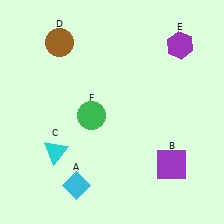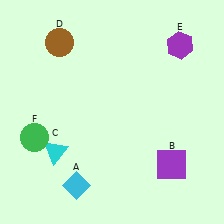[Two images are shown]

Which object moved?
The green circle (F) moved left.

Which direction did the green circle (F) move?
The green circle (F) moved left.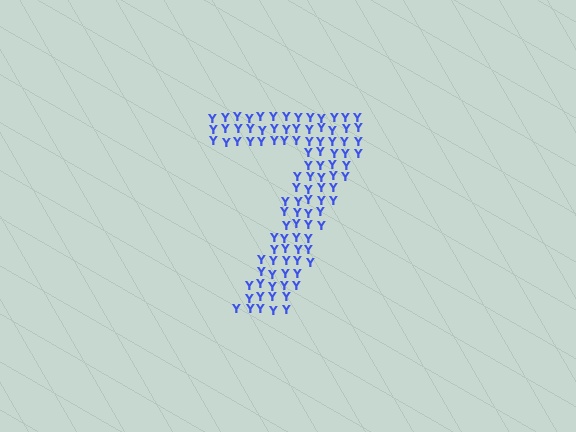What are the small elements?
The small elements are letter Y's.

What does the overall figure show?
The overall figure shows the digit 7.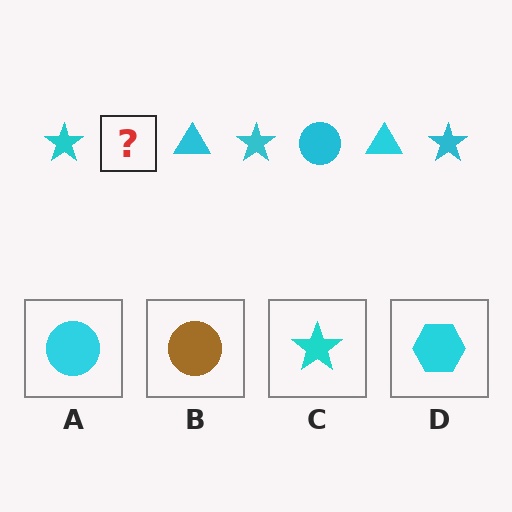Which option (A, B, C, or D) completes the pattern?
A.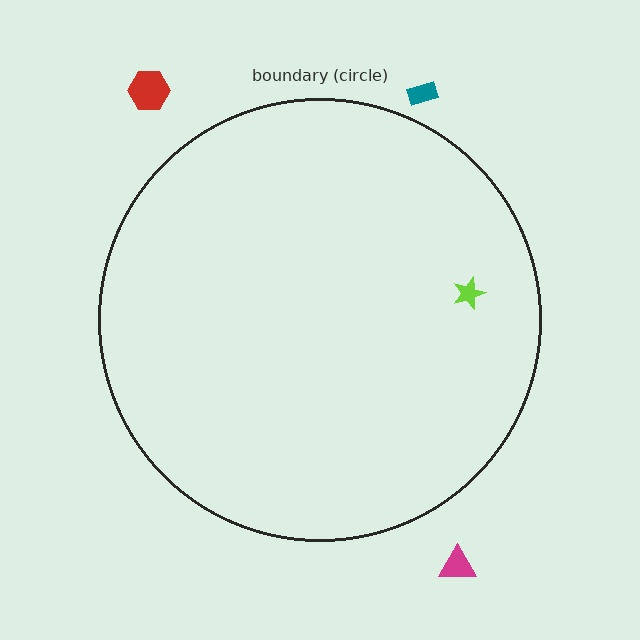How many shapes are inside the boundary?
1 inside, 3 outside.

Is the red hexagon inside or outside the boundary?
Outside.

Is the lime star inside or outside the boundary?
Inside.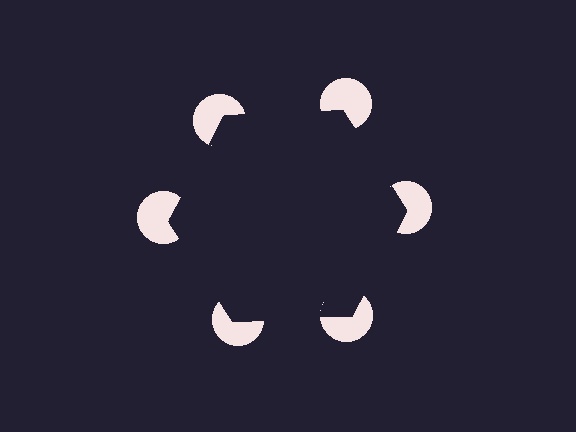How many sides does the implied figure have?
6 sides.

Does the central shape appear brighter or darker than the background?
It typically appears slightly darker than the background, even though no actual brightness change is drawn.